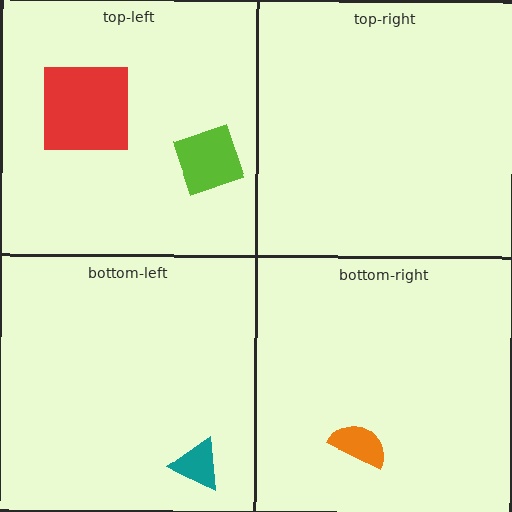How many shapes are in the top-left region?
2.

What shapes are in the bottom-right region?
The orange semicircle.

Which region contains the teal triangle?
The bottom-left region.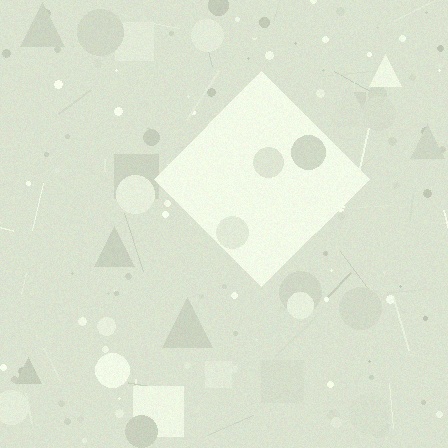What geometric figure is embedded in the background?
A diamond is embedded in the background.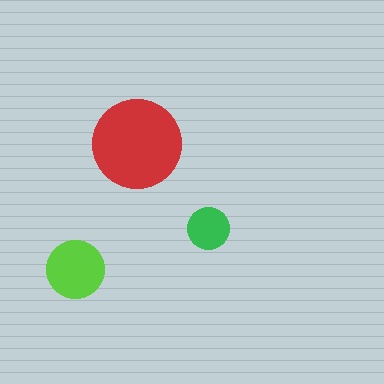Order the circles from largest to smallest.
the red one, the lime one, the green one.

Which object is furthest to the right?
The green circle is rightmost.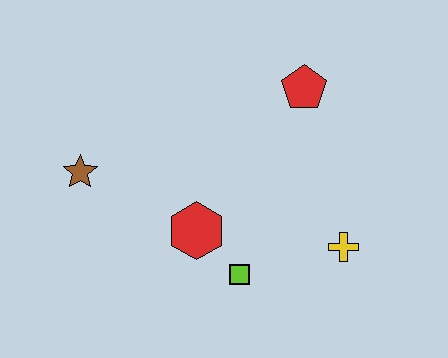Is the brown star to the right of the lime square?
No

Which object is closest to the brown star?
The red hexagon is closest to the brown star.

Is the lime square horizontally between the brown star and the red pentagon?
Yes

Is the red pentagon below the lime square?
No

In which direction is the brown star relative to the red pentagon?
The brown star is to the left of the red pentagon.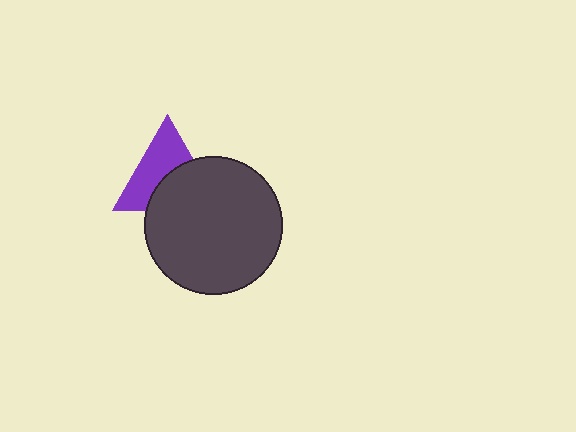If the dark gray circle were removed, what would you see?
You would see the complete purple triangle.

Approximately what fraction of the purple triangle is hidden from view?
Roughly 46% of the purple triangle is hidden behind the dark gray circle.